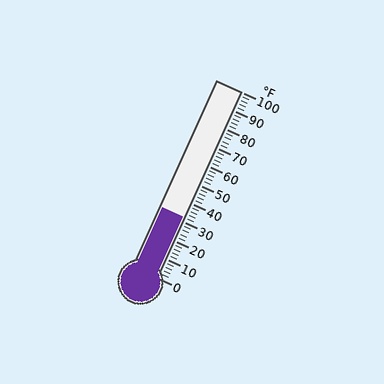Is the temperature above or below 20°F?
The temperature is above 20°F.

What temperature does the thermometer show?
The thermometer shows approximately 32°F.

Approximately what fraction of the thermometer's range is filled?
The thermometer is filled to approximately 30% of its range.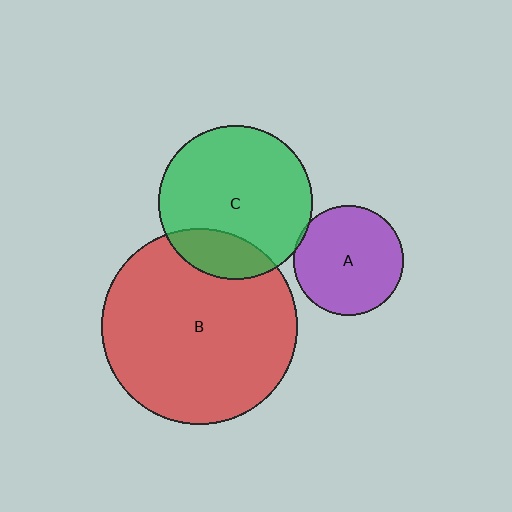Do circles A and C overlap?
Yes.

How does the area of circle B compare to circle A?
Approximately 3.2 times.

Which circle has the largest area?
Circle B (red).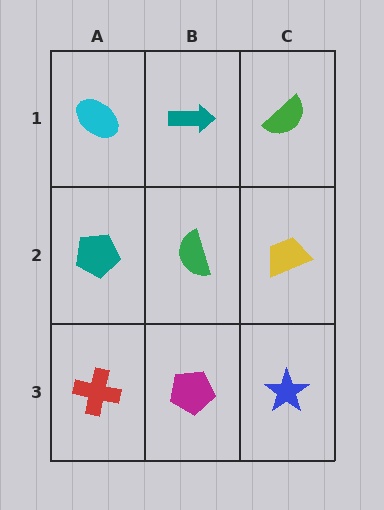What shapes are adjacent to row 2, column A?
A cyan ellipse (row 1, column A), a red cross (row 3, column A), a green semicircle (row 2, column B).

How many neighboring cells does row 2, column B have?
4.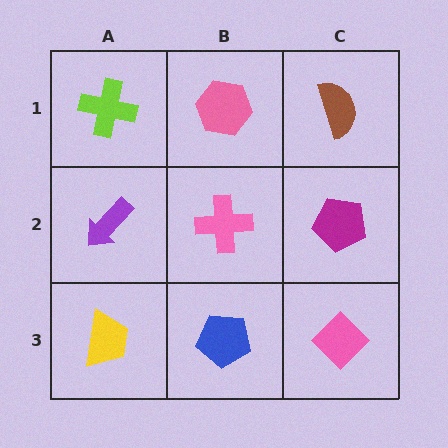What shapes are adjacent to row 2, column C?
A brown semicircle (row 1, column C), a pink diamond (row 3, column C), a pink cross (row 2, column B).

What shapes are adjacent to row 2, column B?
A pink hexagon (row 1, column B), a blue pentagon (row 3, column B), a purple arrow (row 2, column A), a magenta pentagon (row 2, column C).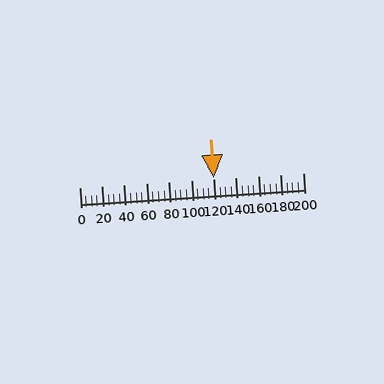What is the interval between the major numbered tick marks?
The major tick marks are spaced 20 units apart.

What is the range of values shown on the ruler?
The ruler shows values from 0 to 200.